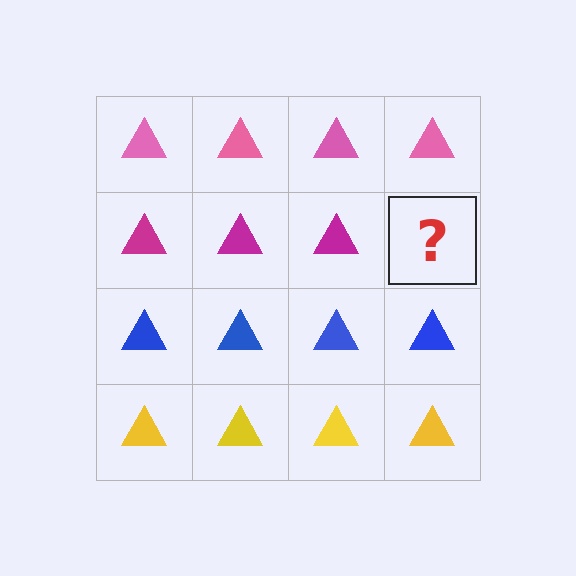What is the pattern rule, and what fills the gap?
The rule is that each row has a consistent color. The gap should be filled with a magenta triangle.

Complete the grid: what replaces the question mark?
The question mark should be replaced with a magenta triangle.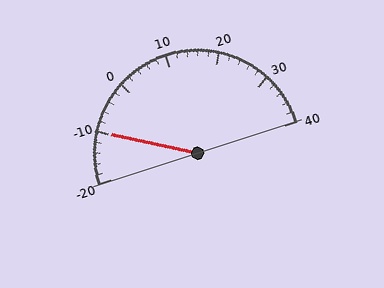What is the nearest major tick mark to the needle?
The nearest major tick mark is -10.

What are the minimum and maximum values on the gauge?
The gauge ranges from -20 to 40.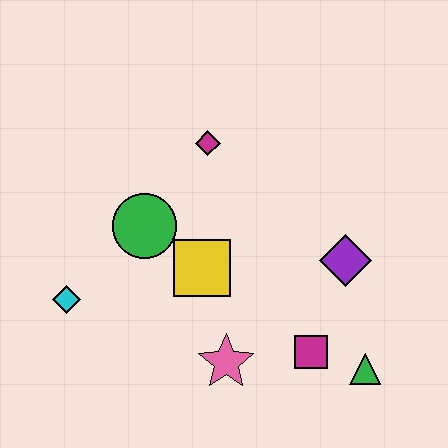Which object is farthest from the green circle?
The green triangle is farthest from the green circle.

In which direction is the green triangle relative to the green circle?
The green triangle is to the right of the green circle.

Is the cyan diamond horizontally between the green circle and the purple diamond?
No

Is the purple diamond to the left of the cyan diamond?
No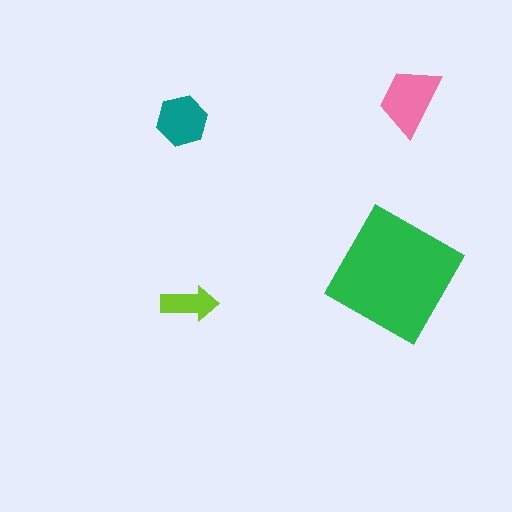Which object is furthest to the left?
The teal hexagon is leftmost.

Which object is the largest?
The green square.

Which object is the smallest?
The lime arrow.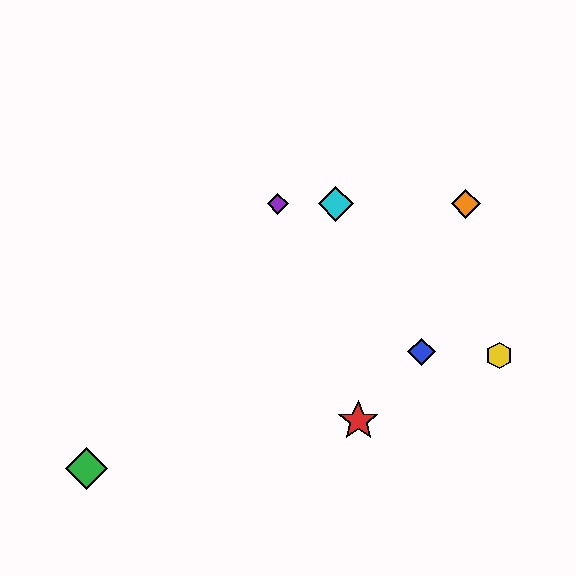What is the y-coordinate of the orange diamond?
The orange diamond is at y≈204.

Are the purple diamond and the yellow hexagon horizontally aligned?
No, the purple diamond is at y≈204 and the yellow hexagon is at y≈356.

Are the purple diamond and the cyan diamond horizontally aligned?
Yes, both are at y≈204.